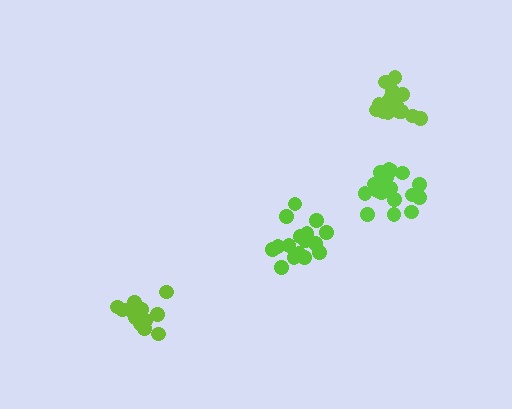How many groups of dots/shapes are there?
There are 4 groups.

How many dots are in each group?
Group 1: 18 dots, Group 2: 16 dots, Group 3: 18 dots, Group 4: 15 dots (67 total).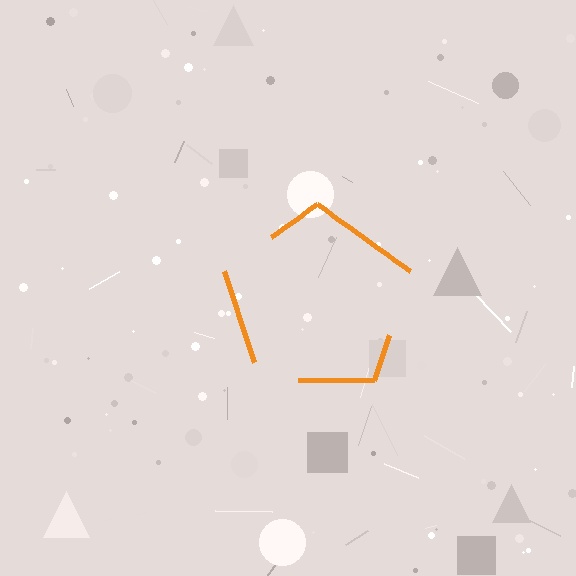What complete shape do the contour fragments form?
The contour fragments form a pentagon.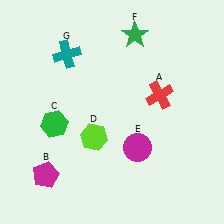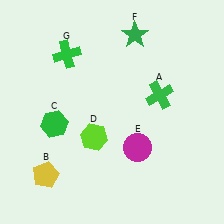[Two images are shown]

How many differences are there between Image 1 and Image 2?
There are 3 differences between the two images.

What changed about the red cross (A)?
In Image 1, A is red. In Image 2, it changed to green.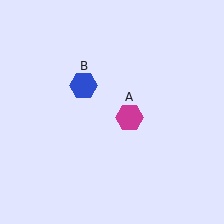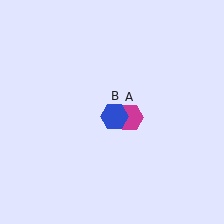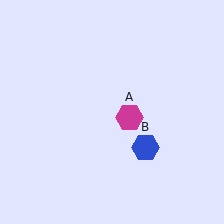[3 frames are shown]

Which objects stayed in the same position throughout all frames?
Magenta hexagon (object A) remained stationary.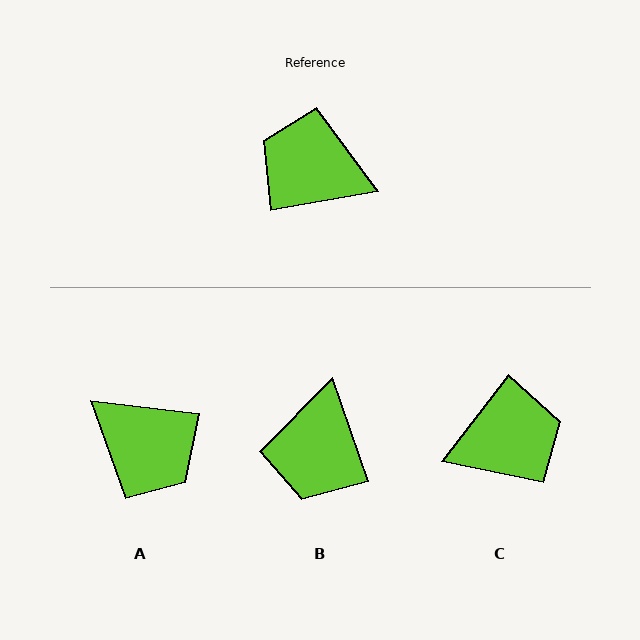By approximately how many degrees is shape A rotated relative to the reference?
Approximately 163 degrees counter-clockwise.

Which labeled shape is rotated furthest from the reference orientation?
A, about 163 degrees away.